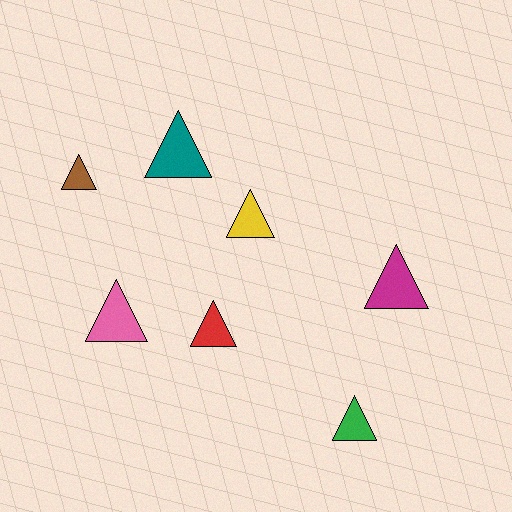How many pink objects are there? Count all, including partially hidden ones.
There is 1 pink object.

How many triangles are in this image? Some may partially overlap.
There are 7 triangles.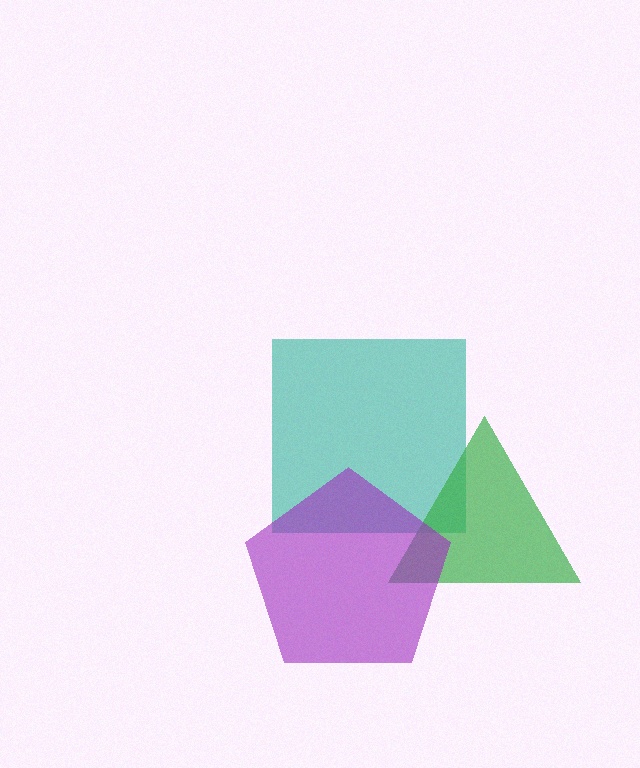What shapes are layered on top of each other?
The layered shapes are: a teal square, a green triangle, a purple pentagon.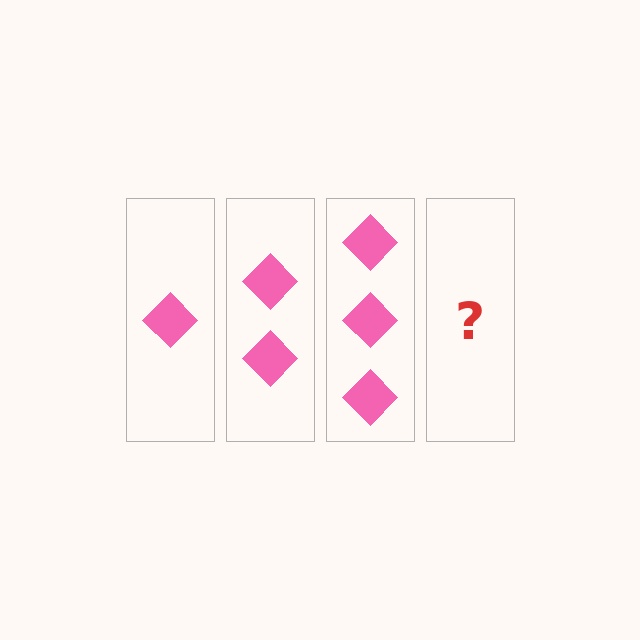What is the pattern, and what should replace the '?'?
The pattern is that each step adds one more diamond. The '?' should be 4 diamonds.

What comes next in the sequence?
The next element should be 4 diamonds.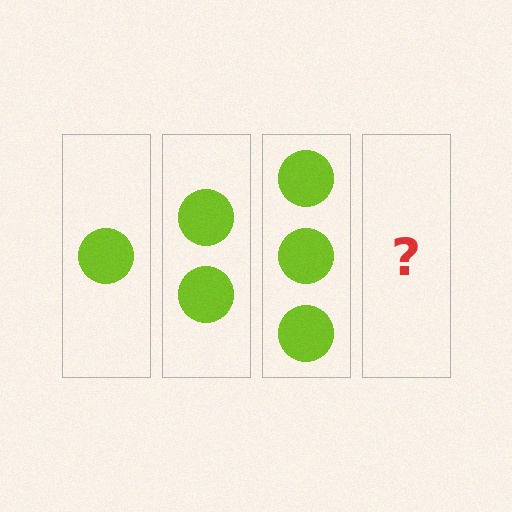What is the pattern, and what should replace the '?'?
The pattern is that each step adds one more circle. The '?' should be 4 circles.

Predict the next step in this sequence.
The next step is 4 circles.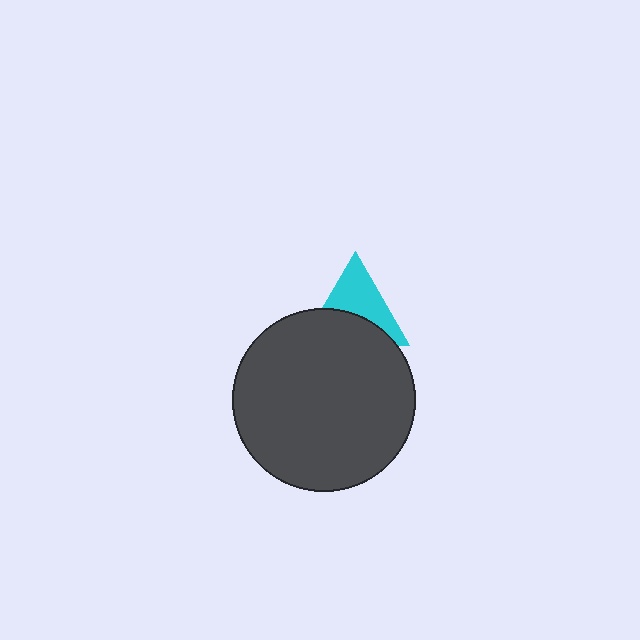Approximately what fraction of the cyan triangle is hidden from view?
Roughly 46% of the cyan triangle is hidden behind the dark gray circle.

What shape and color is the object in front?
The object in front is a dark gray circle.